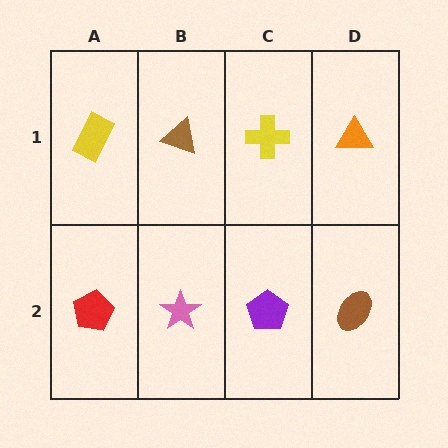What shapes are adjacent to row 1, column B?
A pink star (row 2, column B), a yellow rectangle (row 1, column A), a yellow cross (row 1, column C).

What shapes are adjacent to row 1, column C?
A purple pentagon (row 2, column C), a brown triangle (row 1, column B), an orange triangle (row 1, column D).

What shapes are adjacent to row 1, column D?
A brown ellipse (row 2, column D), a yellow cross (row 1, column C).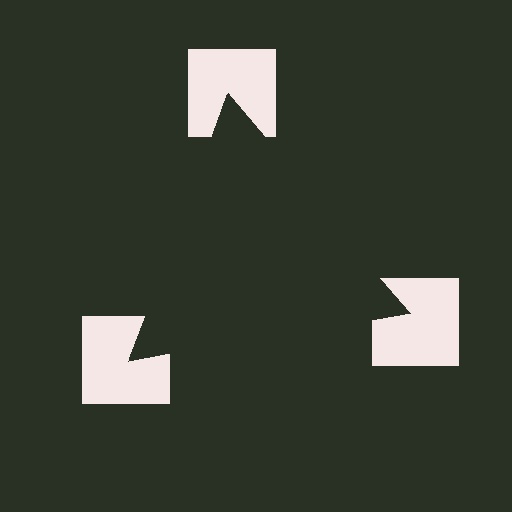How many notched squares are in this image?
There are 3 — one at each vertex of the illusory triangle.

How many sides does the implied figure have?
3 sides.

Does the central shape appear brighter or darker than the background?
It typically appears slightly darker than the background, even though no actual brightness change is drawn.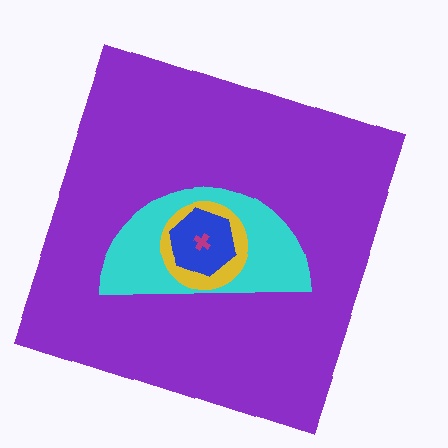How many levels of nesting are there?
5.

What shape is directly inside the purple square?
The cyan semicircle.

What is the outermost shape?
The purple square.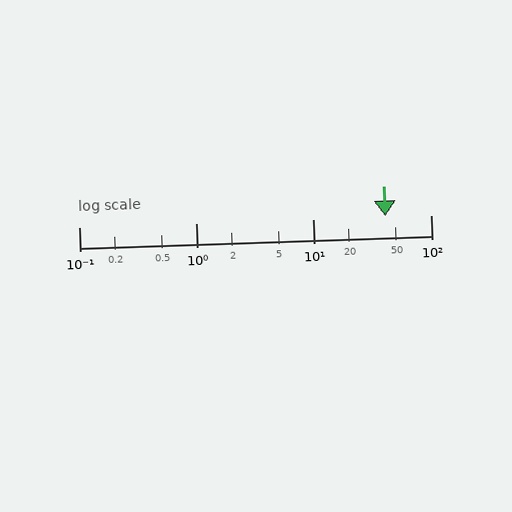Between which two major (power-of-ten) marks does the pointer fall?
The pointer is between 10 and 100.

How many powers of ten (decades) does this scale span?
The scale spans 3 decades, from 0.1 to 100.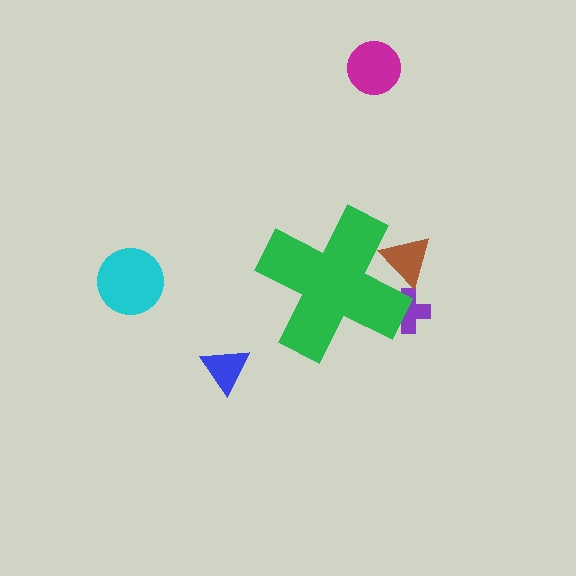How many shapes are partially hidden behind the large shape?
2 shapes are partially hidden.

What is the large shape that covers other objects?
A green cross.